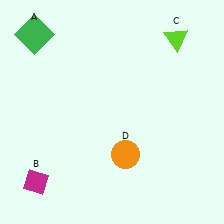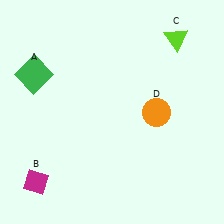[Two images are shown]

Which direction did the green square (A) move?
The green square (A) moved down.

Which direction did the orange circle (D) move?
The orange circle (D) moved up.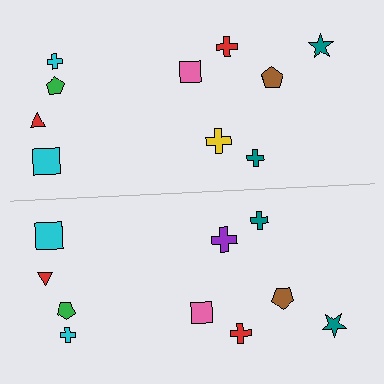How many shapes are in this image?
There are 20 shapes in this image.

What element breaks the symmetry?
The purple cross on the bottom side breaks the symmetry — its mirror counterpart is yellow.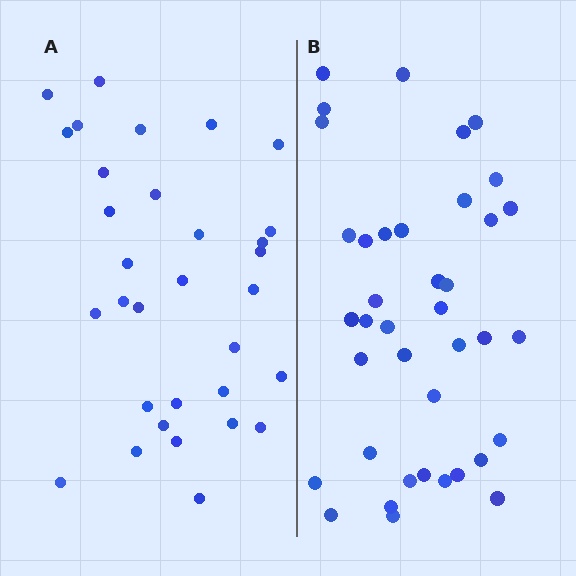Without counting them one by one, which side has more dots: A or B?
Region B (the right region) has more dots.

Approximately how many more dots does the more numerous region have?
Region B has roughly 8 or so more dots than region A.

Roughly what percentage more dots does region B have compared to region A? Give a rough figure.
About 20% more.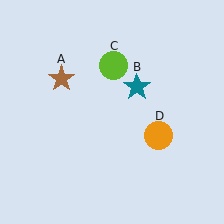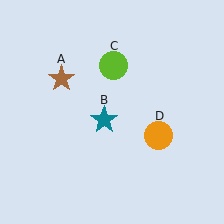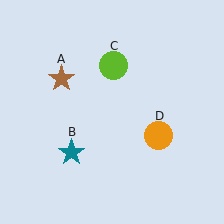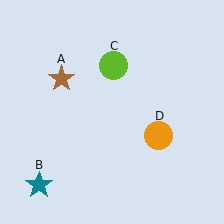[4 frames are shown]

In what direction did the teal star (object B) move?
The teal star (object B) moved down and to the left.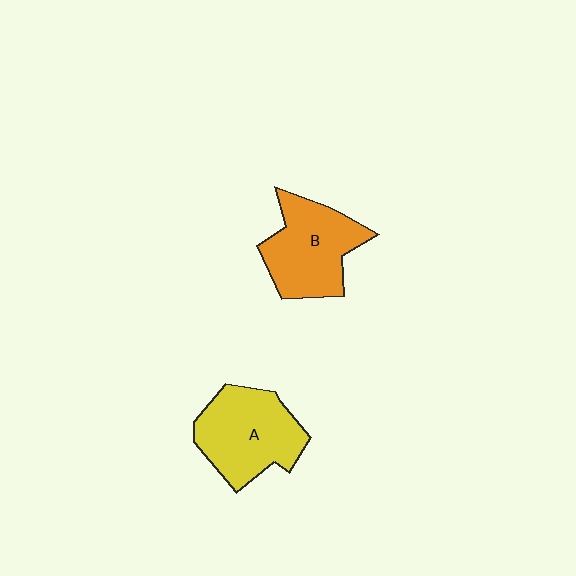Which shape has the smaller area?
Shape B (orange).